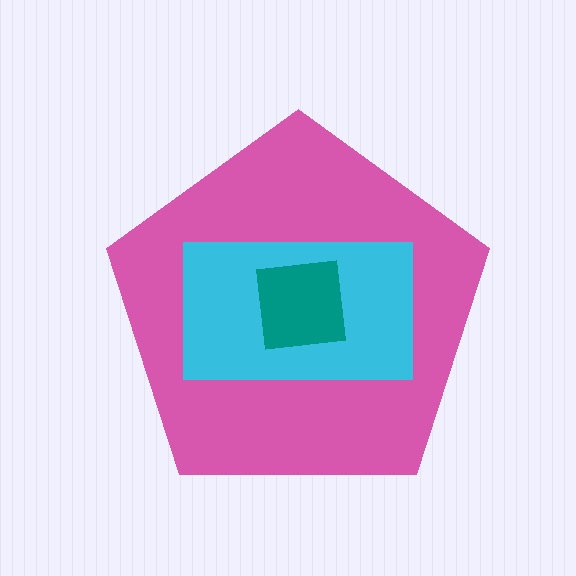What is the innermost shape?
The teal square.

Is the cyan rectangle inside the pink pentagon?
Yes.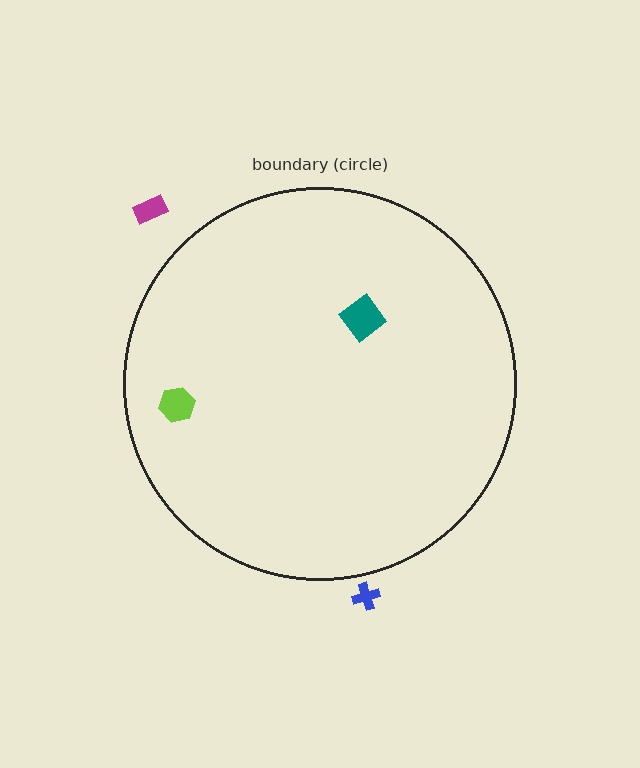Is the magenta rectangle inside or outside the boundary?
Outside.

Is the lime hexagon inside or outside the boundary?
Inside.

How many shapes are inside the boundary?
2 inside, 2 outside.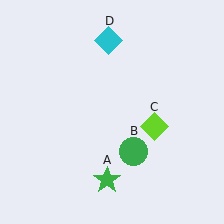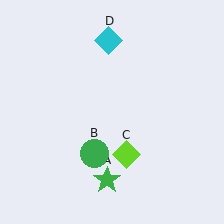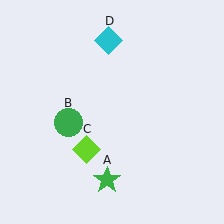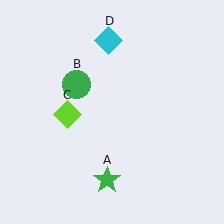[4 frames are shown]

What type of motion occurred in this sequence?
The green circle (object B), lime diamond (object C) rotated clockwise around the center of the scene.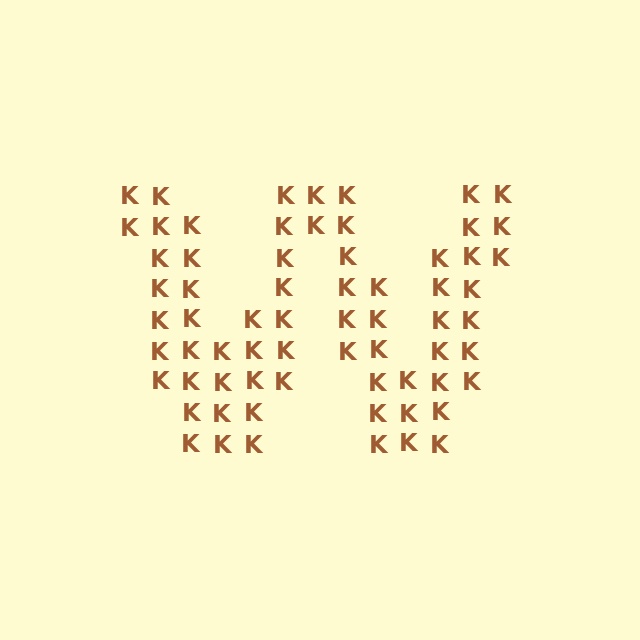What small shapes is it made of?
It is made of small letter K's.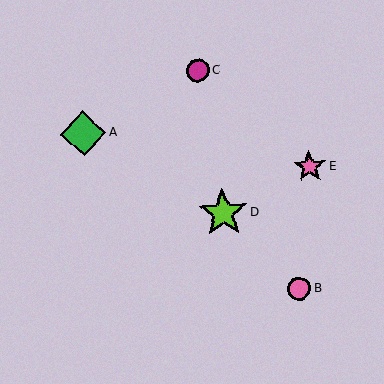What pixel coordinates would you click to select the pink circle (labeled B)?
Click at (299, 289) to select the pink circle B.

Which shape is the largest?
The lime star (labeled D) is the largest.